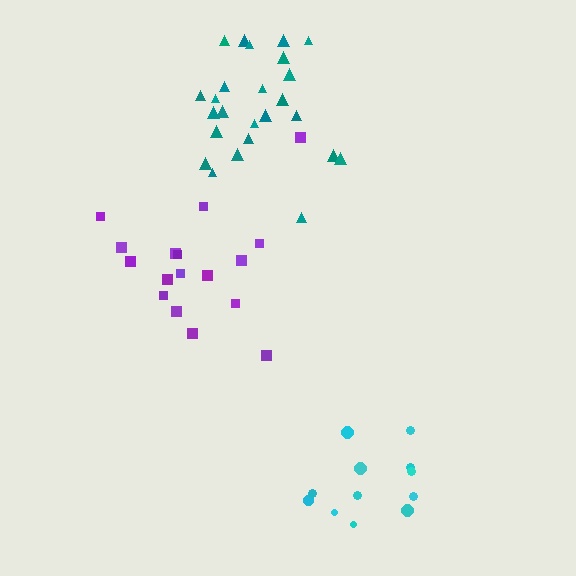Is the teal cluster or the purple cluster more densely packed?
Teal.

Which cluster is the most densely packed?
Teal.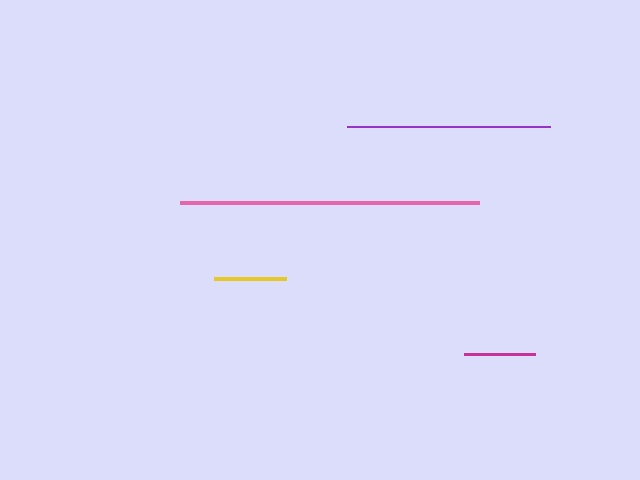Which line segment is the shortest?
The magenta line is the shortest at approximately 71 pixels.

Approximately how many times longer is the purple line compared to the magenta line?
The purple line is approximately 2.9 times the length of the magenta line.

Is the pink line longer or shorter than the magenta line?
The pink line is longer than the magenta line.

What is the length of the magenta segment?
The magenta segment is approximately 71 pixels long.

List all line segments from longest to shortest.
From longest to shortest: pink, purple, yellow, magenta.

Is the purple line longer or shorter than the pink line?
The pink line is longer than the purple line.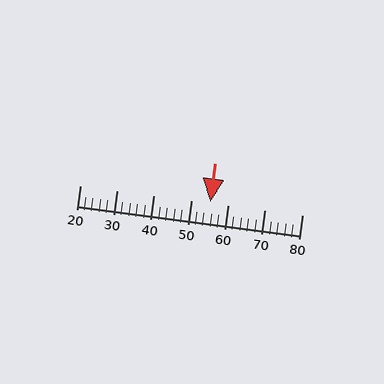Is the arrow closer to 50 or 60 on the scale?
The arrow is closer to 60.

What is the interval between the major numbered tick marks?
The major tick marks are spaced 10 units apart.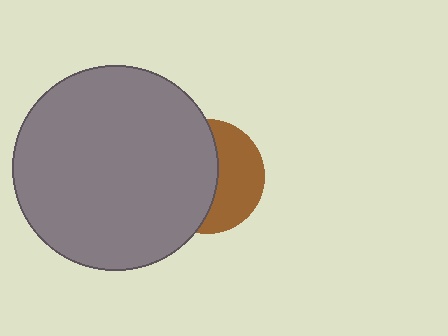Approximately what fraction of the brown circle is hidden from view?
Roughly 56% of the brown circle is hidden behind the gray circle.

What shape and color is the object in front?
The object in front is a gray circle.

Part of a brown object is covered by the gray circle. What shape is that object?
It is a circle.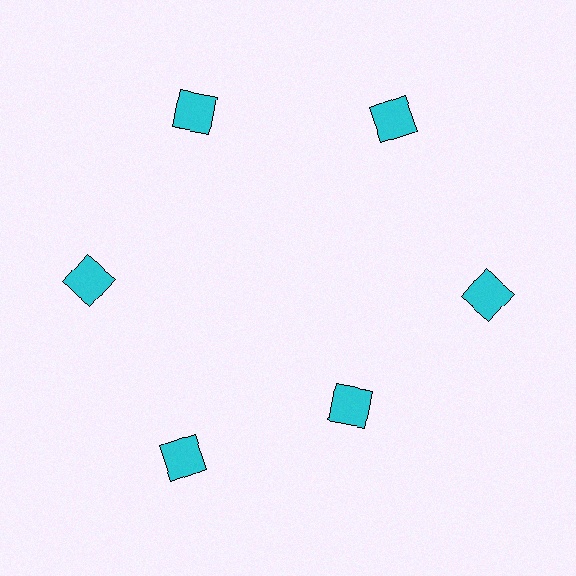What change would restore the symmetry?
The symmetry would be restored by moving it outward, back onto the ring so that all 6 squares sit at equal angles and equal distance from the center.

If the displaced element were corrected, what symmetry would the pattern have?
It would have 6-fold rotational symmetry — the pattern would map onto itself every 60 degrees.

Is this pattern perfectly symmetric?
No. The 6 cyan squares are arranged in a ring, but one element near the 5 o'clock position is pulled inward toward the center, breaking the 6-fold rotational symmetry.